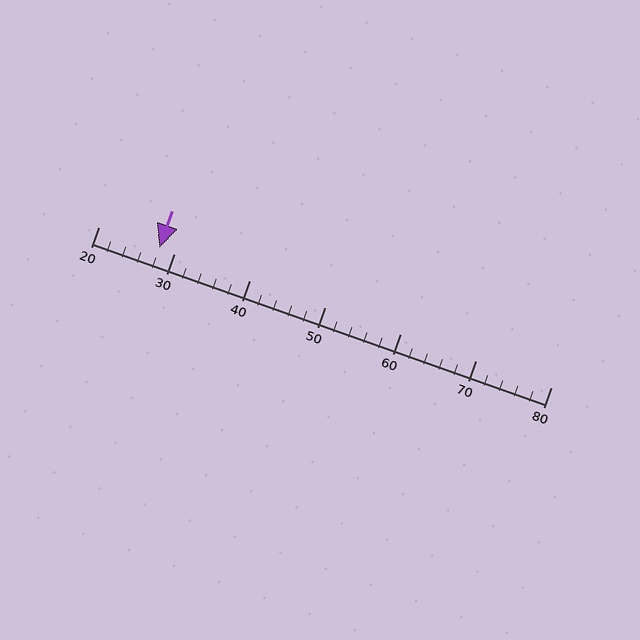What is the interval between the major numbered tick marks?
The major tick marks are spaced 10 units apart.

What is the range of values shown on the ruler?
The ruler shows values from 20 to 80.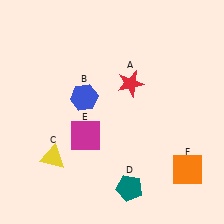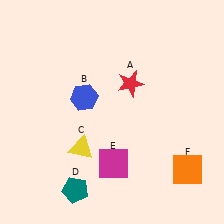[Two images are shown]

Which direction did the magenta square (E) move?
The magenta square (E) moved down.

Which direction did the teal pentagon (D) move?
The teal pentagon (D) moved left.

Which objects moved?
The objects that moved are: the yellow triangle (C), the teal pentagon (D), the magenta square (E).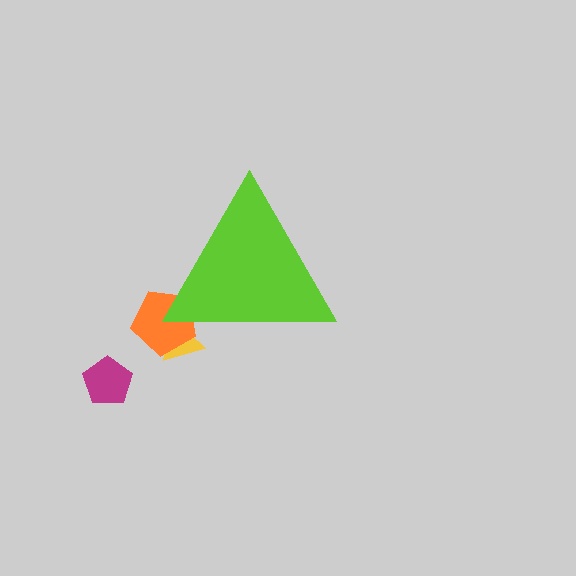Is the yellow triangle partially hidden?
Yes, the yellow triangle is partially hidden behind the lime triangle.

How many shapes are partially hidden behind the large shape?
2 shapes are partially hidden.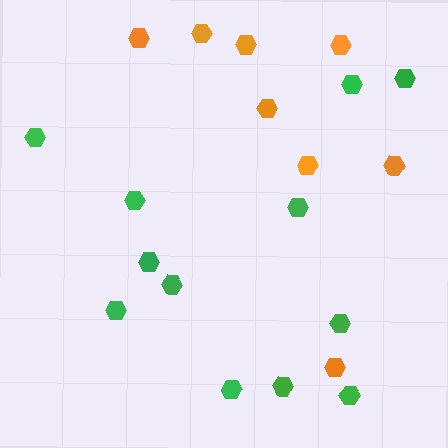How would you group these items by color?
There are 2 groups: one group of green hexagons (12) and one group of orange hexagons (8).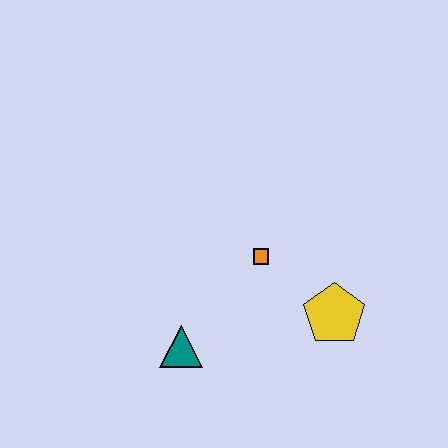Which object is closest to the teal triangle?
The orange square is closest to the teal triangle.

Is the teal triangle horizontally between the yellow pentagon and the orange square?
No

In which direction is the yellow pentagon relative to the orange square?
The yellow pentagon is to the right of the orange square.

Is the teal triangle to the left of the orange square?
Yes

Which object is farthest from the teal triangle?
The yellow pentagon is farthest from the teal triangle.